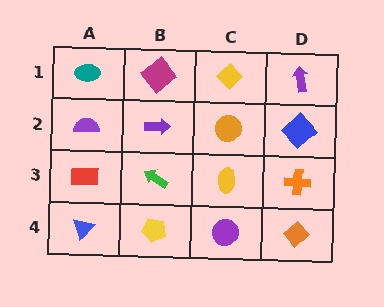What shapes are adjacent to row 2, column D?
A purple arrow (row 1, column D), an orange cross (row 3, column D), an orange circle (row 2, column C).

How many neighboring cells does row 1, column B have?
3.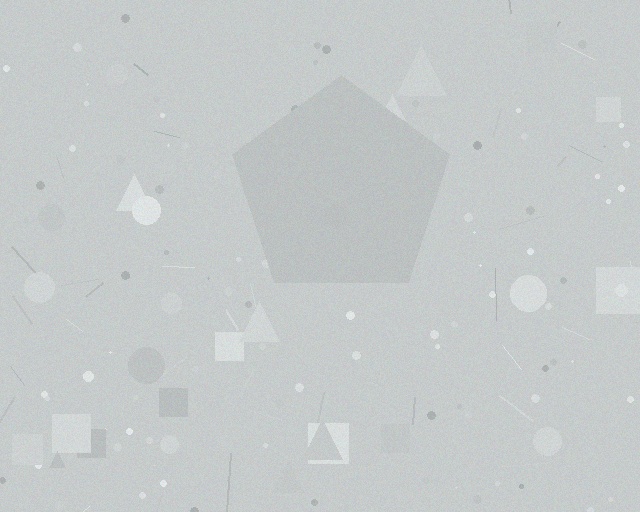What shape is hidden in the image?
A pentagon is hidden in the image.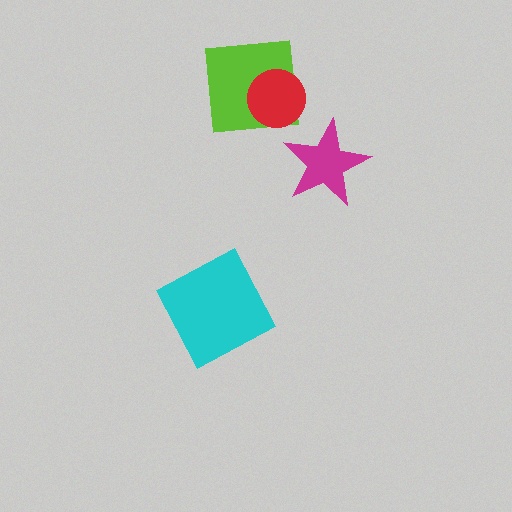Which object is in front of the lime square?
The red circle is in front of the lime square.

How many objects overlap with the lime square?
1 object overlaps with the lime square.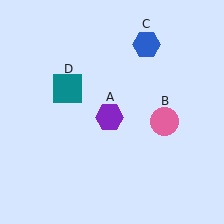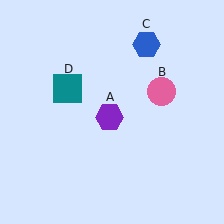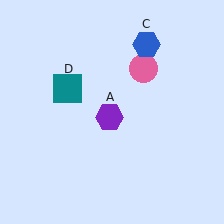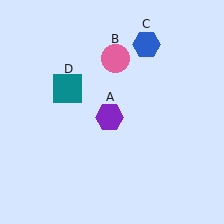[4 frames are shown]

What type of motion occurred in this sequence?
The pink circle (object B) rotated counterclockwise around the center of the scene.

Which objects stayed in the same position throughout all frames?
Purple hexagon (object A) and blue hexagon (object C) and teal square (object D) remained stationary.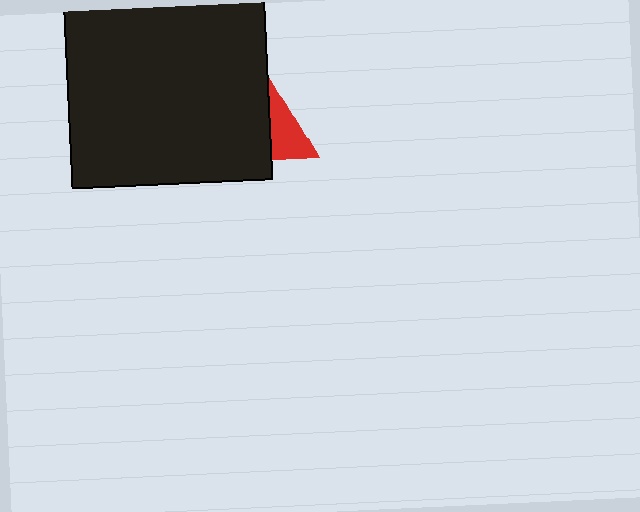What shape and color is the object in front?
The object in front is a black rectangle.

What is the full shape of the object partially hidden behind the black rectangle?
The partially hidden object is a red triangle.